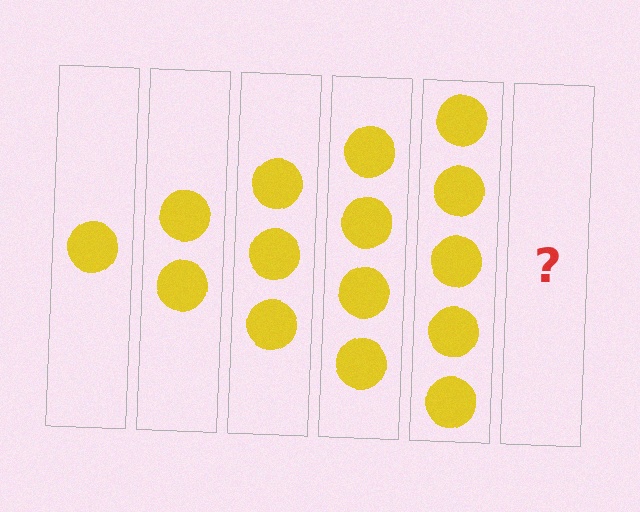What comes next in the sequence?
The next element should be 6 circles.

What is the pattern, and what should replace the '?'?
The pattern is that each step adds one more circle. The '?' should be 6 circles.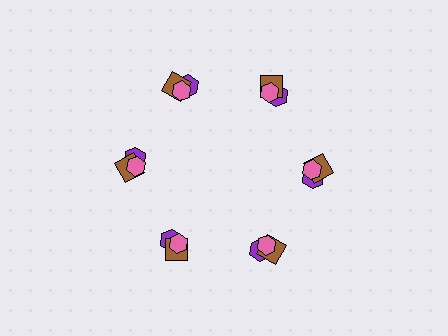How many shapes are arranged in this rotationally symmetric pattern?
There are 18 shapes, arranged in 6 groups of 3.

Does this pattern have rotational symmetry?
Yes, this pattern has 6-fold rotational symmetry. It looks the same after rotating 60 degrees around the center.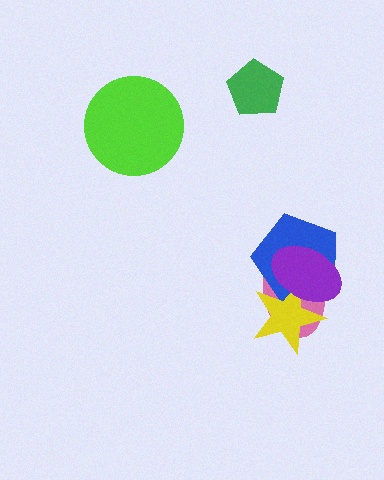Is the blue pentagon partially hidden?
Yes, it is partially covered by another shape.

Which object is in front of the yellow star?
The purple ellipse is in front of the yellow star.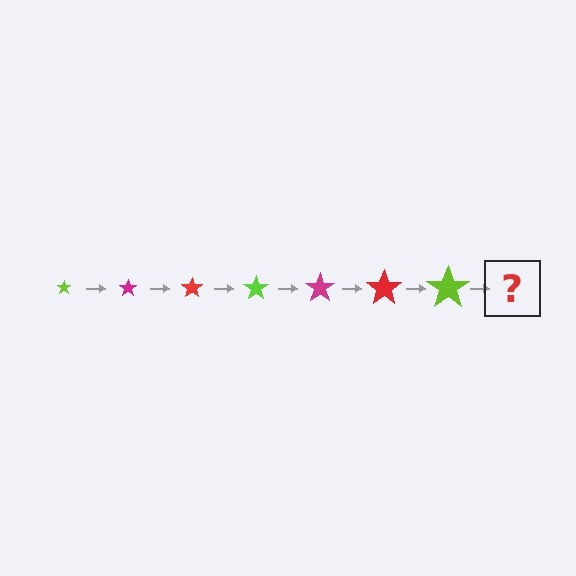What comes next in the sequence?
The next element should be a magenta star, larger than the previous one.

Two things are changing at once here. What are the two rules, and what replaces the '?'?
The two rules are that the star grows larger each step and the color cycles through lime, magenta, and red. The '?' should be a magenta star, larger than the previous one.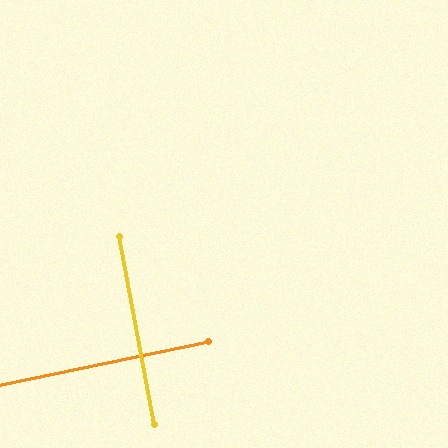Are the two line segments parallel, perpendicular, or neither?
Perpendicular — they meet at approximately 89°.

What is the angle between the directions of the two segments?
Approximately 89 degrees.